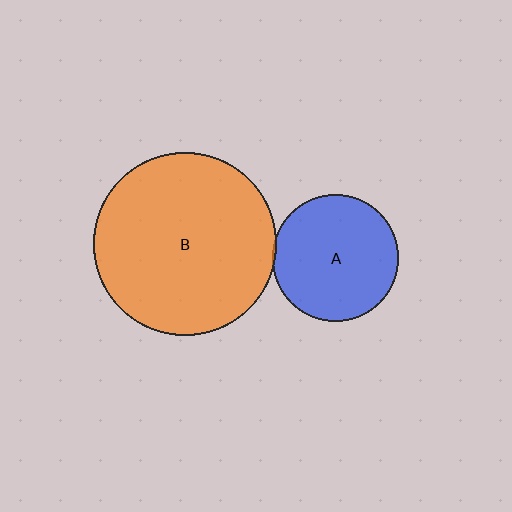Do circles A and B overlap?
Yes.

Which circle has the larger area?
Circle B (orange).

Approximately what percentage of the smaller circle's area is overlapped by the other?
Approximately 5%.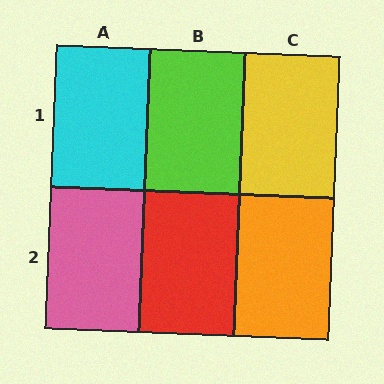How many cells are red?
1 cell is red.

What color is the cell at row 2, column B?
Red.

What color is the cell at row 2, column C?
Orange.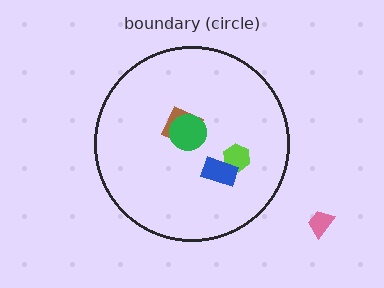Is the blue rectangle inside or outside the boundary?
Inside.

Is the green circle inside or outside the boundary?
Inside.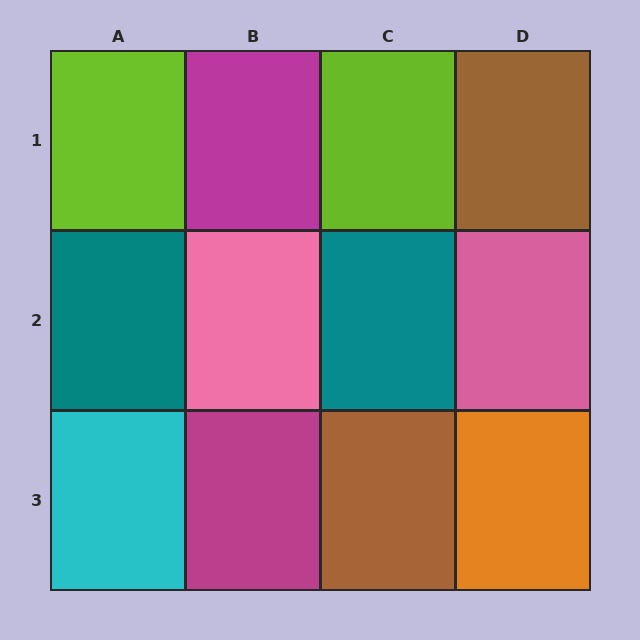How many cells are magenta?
2 cells are magenta.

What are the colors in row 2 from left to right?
Teal, pink, teal, pink.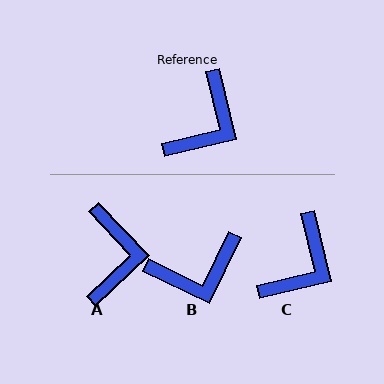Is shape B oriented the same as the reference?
No, it is off by about 39 degrees.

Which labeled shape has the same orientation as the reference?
C.